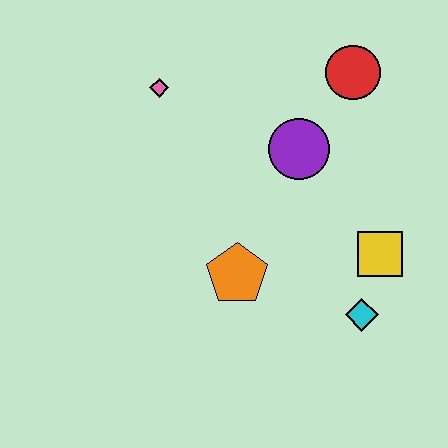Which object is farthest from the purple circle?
The cyan diamond is farthest from the purple circle.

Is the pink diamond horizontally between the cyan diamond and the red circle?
No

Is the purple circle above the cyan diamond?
Yes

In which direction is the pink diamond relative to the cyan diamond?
The pink diamond is above the cyan diamond.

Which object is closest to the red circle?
The purple circle is closest to the red circle.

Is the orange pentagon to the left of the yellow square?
Yes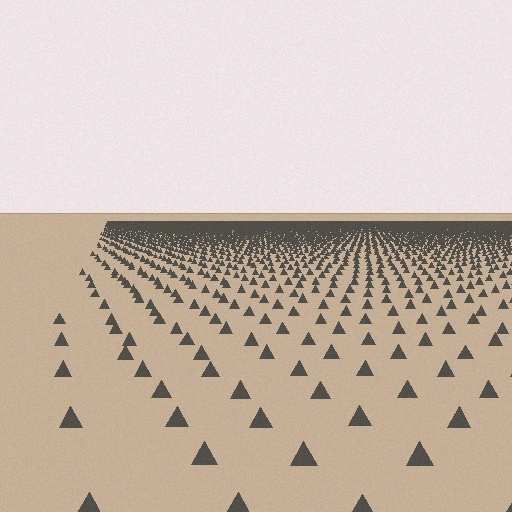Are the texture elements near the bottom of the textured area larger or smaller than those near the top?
Larger. Near the bottom, elements are closer to the viewer and appear at a bigger on-screen size.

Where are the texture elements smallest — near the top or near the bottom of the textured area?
Near the top.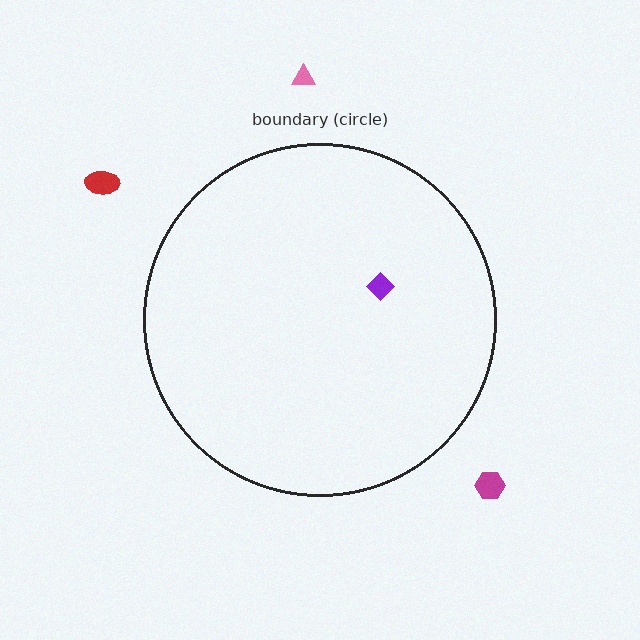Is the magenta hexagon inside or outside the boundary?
Outside.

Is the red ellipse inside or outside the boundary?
Outside.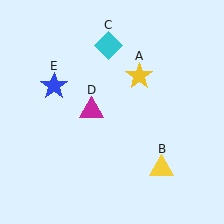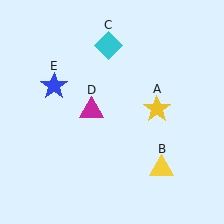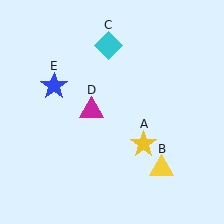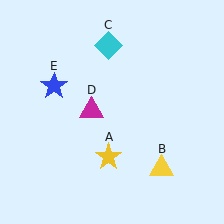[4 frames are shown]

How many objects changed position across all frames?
1 object changed position: yellow star (object A).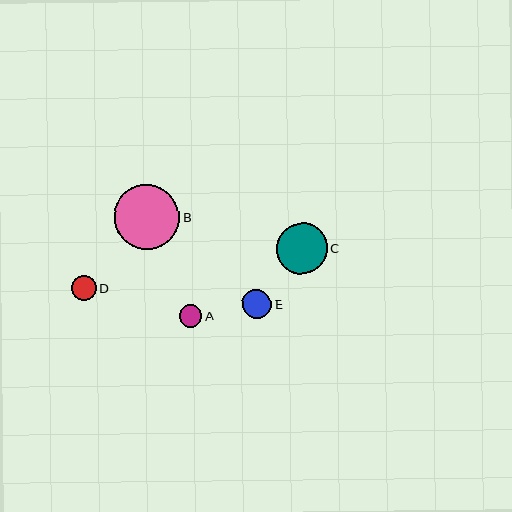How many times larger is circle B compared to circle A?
Circle B is approximately 2.9 times the size of circle A.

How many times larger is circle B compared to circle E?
Circle B is approximately 2.2 times the size of circle E.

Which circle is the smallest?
Circle A is the smallest with a size of approximately 22 pixels.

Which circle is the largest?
Circle B is the largest with a size of approximately 65 pixels.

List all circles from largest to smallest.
From largest to smallest: B, C, E, D, A.